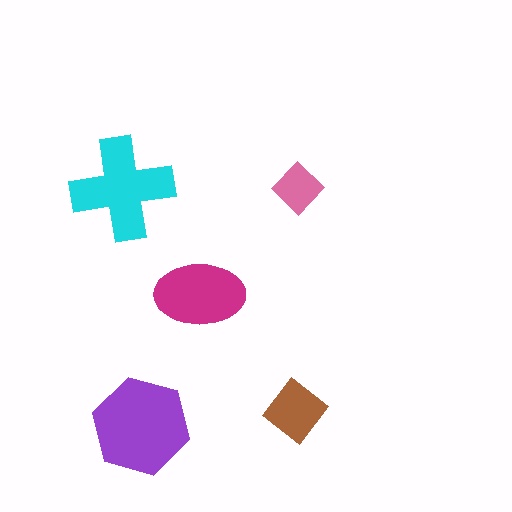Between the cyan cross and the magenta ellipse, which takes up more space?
The cyan cross.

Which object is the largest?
The purple hexagon.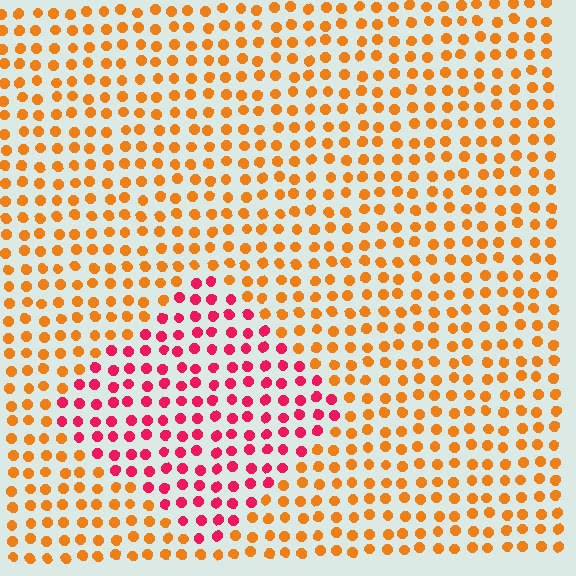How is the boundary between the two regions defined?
The boundary is defined purely by a slight shift in hue (about 48 degrees). Spacing, size, and orientation are identical on both sides.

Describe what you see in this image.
The image is filled with small orange elements in a uniform arrangement. A diamond-shaped region is visible where the elements are tinted to a slightly different hue, forming a subtle color boundary.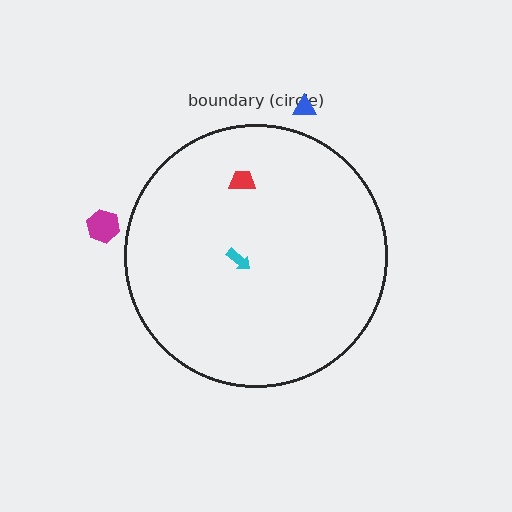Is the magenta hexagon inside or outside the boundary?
Outside.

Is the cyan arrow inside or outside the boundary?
Inside.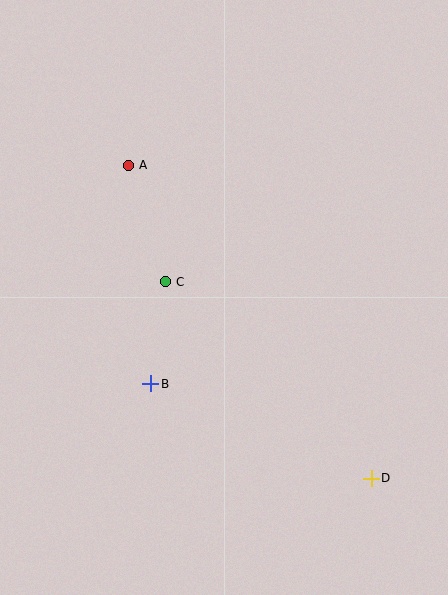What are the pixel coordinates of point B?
Point B is at (151, 384).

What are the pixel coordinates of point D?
Point D is at (371, 478).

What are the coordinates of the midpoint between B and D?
The midpoint between B and D is at (261, 431).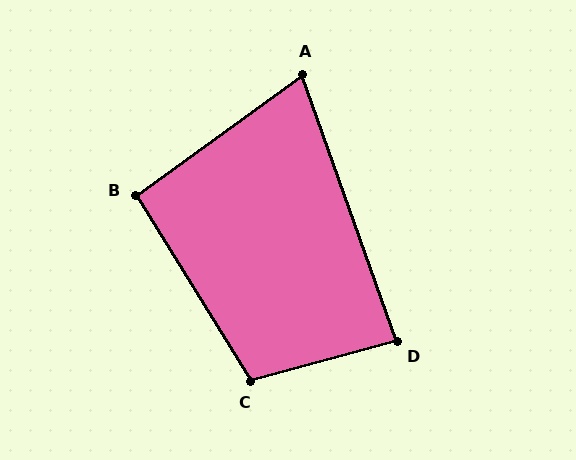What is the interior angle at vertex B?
Approximately 94 degrees (approximately right).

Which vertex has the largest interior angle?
C, at approximately 106 degrees.